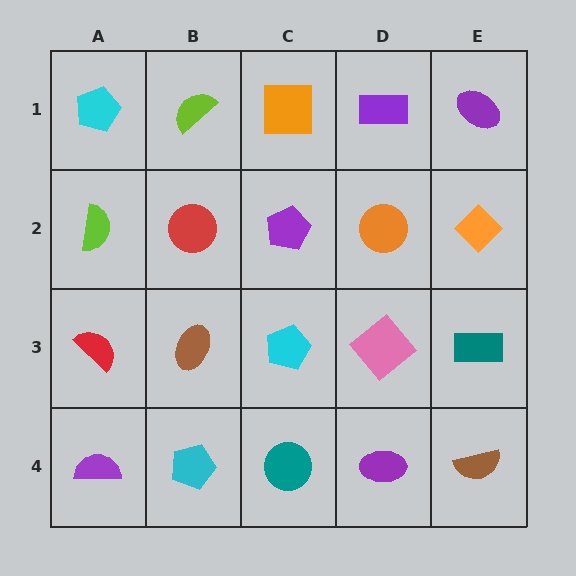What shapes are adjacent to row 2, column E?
A purple ellipse (row 1, column E), a teal rectangle (row 3, column E), an orange circle (row 2, column D).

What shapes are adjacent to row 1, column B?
A red circle (row 2, column B), a cyan pentagon (row 1, column A), an orange square (row 1, column C).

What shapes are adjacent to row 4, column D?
A pink diamond (row 3, column D), a teal circle (row 4, column C), a brown semicircle (row 4, column E).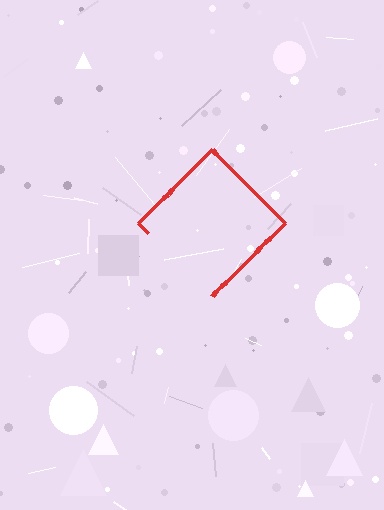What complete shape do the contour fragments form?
The contour fragments form a diamond.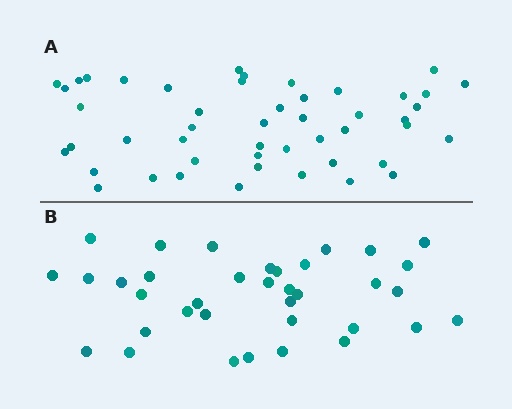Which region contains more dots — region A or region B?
Region A (the top region) has more dots.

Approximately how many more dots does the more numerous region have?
Region A has roughly 12 or so more dots than region B.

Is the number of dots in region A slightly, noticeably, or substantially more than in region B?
Region A has noticeably more, but not dramatically so. The ratio is roughly 1.3 to 1.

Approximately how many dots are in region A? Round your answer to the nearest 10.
About 50 dots. (The exact count is 48, which rounds to 50.)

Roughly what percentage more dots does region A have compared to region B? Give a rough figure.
About 35% more.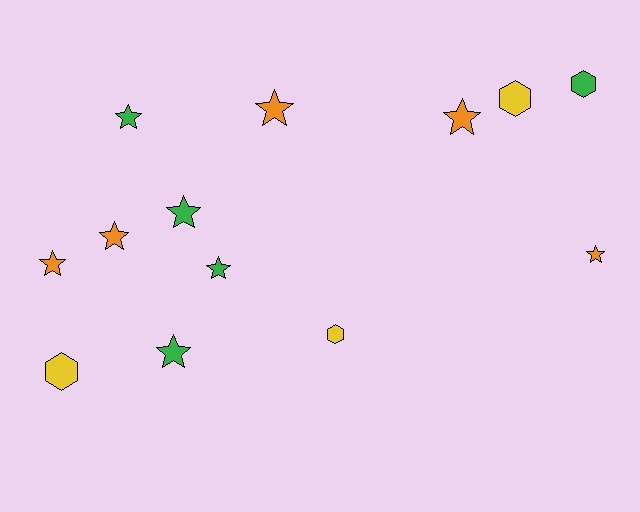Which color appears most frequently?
Orange, with 5 objects.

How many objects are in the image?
There are 13 objects.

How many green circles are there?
There are no green circles.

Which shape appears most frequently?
Star, with 9 objects.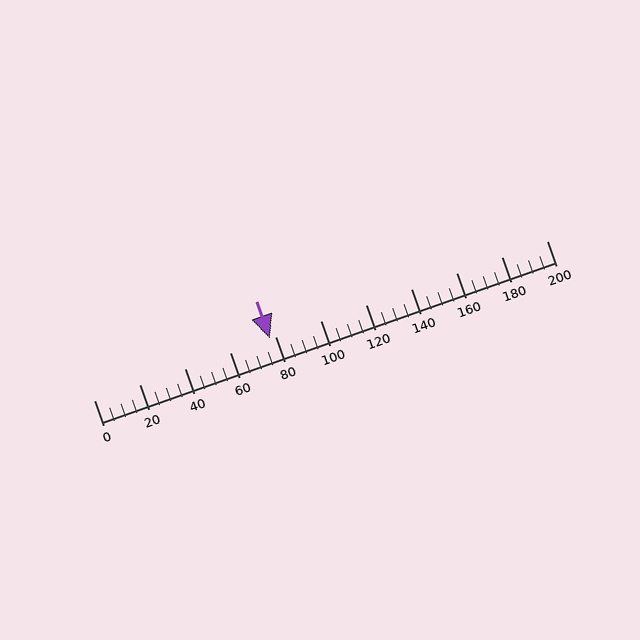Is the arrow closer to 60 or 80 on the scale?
The arrow is closer to 80.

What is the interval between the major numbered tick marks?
The major tick marks are spaced 20 units apart.